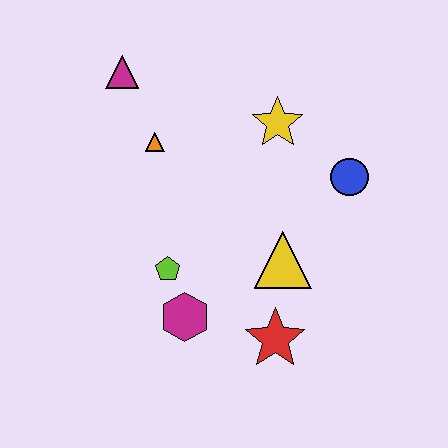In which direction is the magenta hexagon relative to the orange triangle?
The magenta hexagon is below the orange triangle.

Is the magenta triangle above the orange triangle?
Yes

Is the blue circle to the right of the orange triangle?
Yes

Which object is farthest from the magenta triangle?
The red star is farthest from the magenta triangle.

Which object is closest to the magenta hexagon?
The lime pentagon is closest to the magenta hexagon.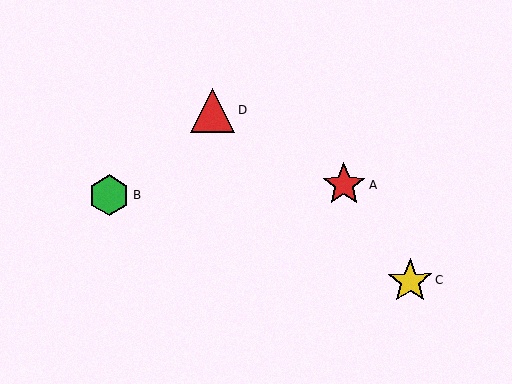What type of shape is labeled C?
Shape C is a yellow star.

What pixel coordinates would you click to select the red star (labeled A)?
Click at (344, 185) to select the red star A.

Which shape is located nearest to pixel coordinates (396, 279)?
The yellow star (labeled C) at (410, 281) is nearest to that location.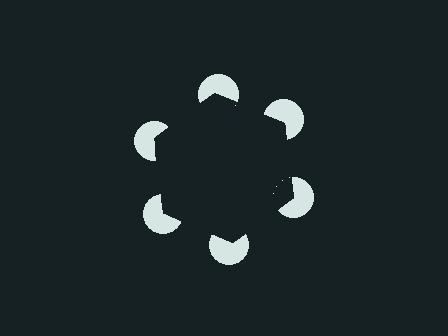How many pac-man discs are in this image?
There are 6 — one at each vertex of the illusory hexagon.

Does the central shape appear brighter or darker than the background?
It typically appears slightly darker than the background, even though no actual brightness change is drawn.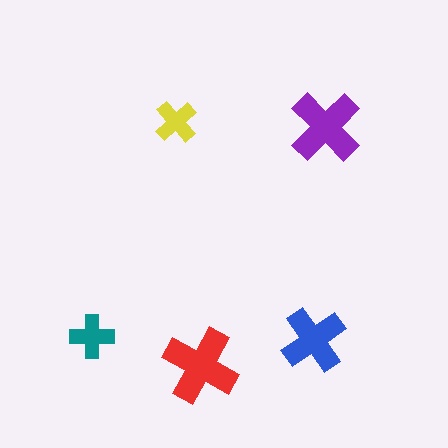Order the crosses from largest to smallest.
the red one, the purple one, the blue one, the teal one, the yellow one.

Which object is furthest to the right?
The purple cross is rightmost.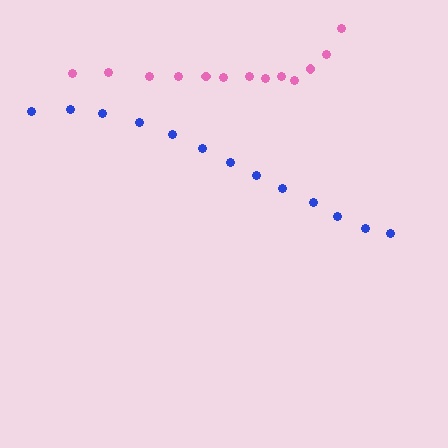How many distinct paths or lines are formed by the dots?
There are 2 distinct paths.